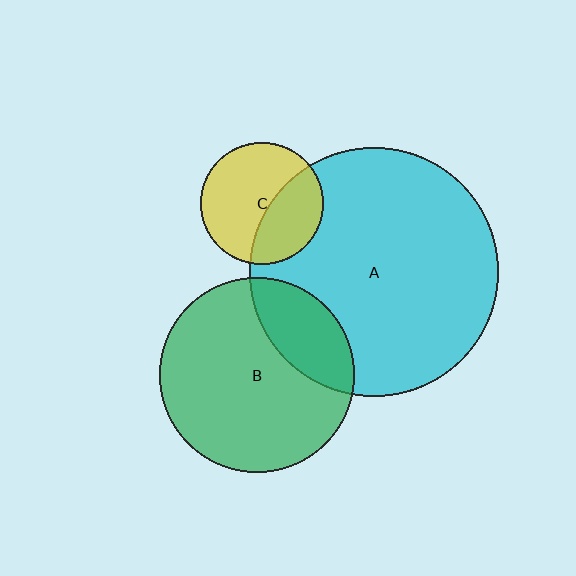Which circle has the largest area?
Circle A (cyan).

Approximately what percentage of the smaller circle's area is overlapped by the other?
Approximately 40%.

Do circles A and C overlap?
Yes.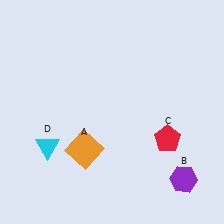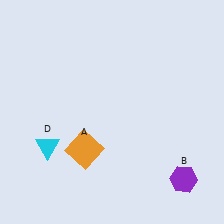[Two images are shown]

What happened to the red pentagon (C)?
The red pentagon (C) was removed in Image 2. It was in the bottom-right area of Image 1.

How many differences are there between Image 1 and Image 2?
There is 1 difference between the two images.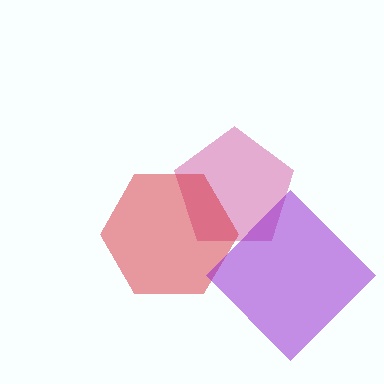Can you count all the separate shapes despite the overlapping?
Yes, there are 3 separate shapes.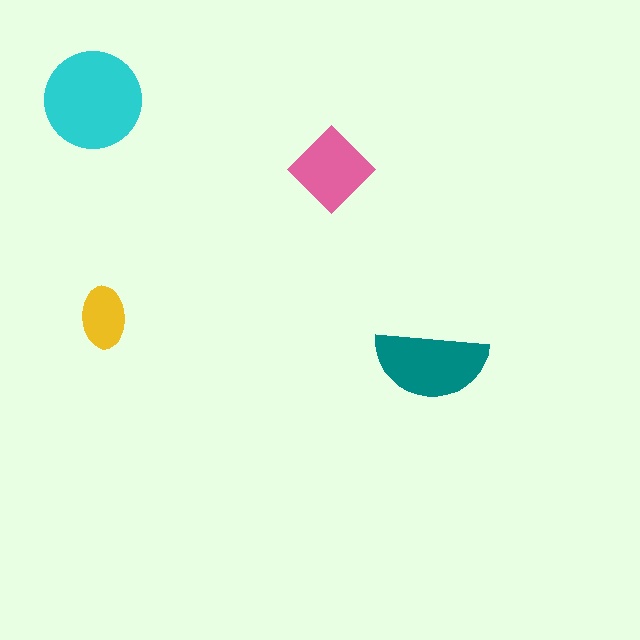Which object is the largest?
The cyan circle.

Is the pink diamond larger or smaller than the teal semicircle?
Smaller.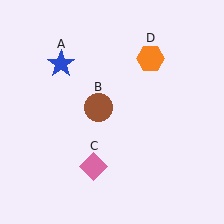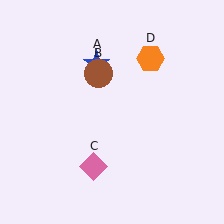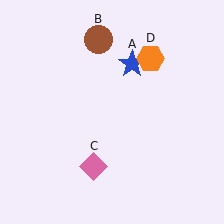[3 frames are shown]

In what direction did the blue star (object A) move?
The blue star (object A) moved right.